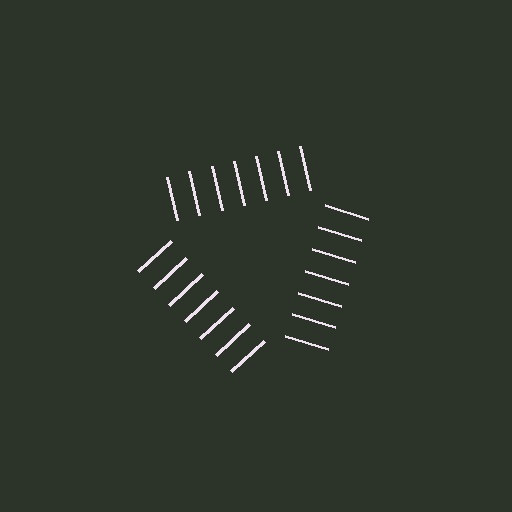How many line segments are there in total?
21 — 7 along each of the 3 edges.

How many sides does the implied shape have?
3 sides — the line-ends trace a triangle.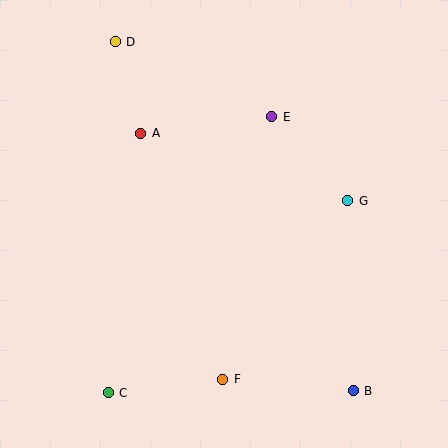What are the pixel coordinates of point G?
Point G is at (348, 201).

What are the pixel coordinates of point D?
Point D is at (115, 42).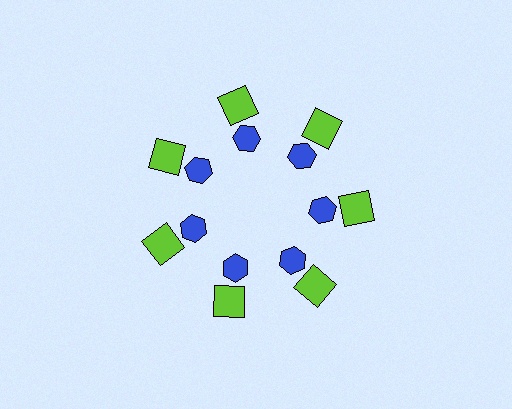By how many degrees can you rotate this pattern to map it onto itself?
The pattern maps onto itself every 51 degrees of rotation.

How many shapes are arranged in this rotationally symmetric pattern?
There are 14 shapes, arranged in 7 groups of 2.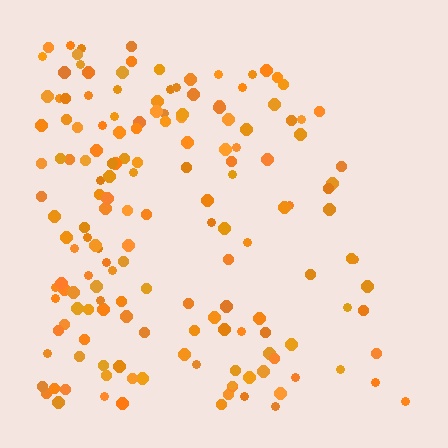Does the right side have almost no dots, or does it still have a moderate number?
Still a moderate number, just noticeably fewer than the left.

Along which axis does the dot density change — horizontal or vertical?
Horizontal.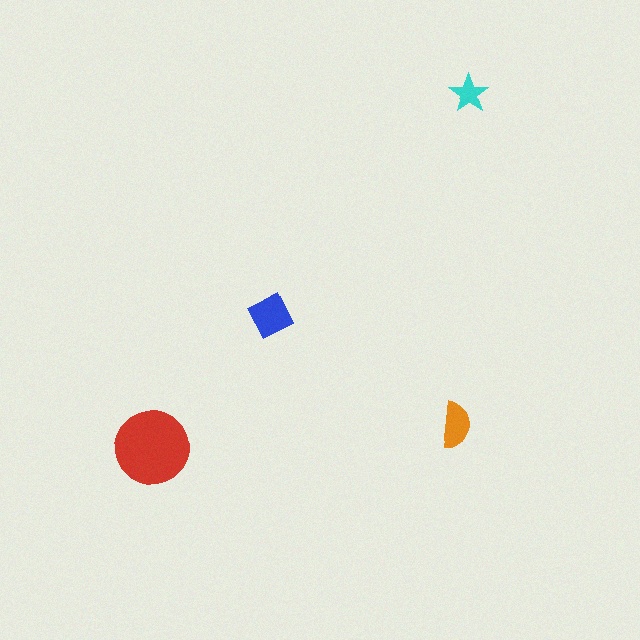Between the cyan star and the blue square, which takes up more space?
The blue square.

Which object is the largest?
The red circle.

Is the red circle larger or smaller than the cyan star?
Larger.